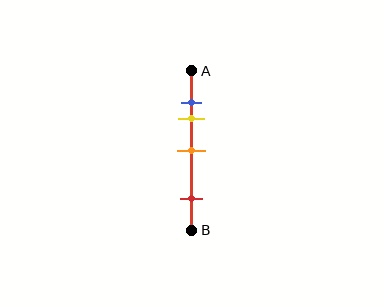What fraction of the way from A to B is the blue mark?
The blue mark is approximately 20% (0.2) of the way from A to B.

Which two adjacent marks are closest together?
The blue and yellow marks are the closest adjacent pair.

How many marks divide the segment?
There are 4 marks dividing the segment.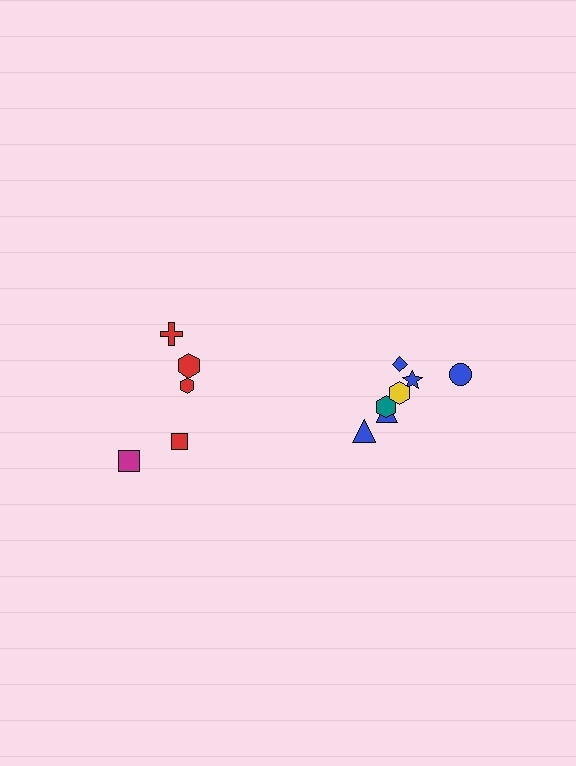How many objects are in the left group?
There are 5 objects.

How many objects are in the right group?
There are 7 objects.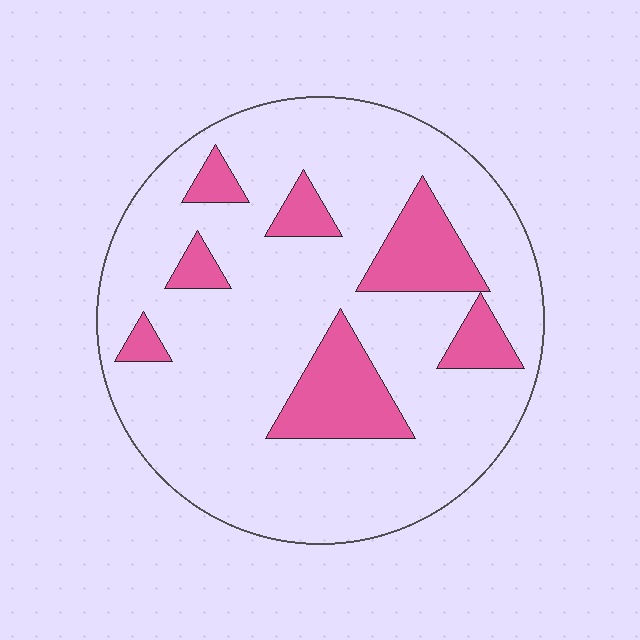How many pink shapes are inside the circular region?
7.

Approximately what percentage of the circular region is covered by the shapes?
Approximately 20%.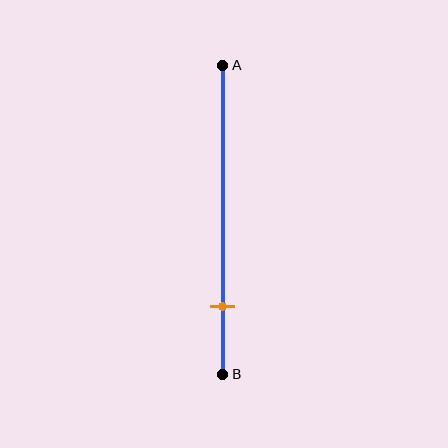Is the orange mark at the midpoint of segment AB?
No, the mark is at about 80% from A, not at the 50% midpoint.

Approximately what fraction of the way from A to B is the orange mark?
The orange mark is approximately 80% of the way from A to B.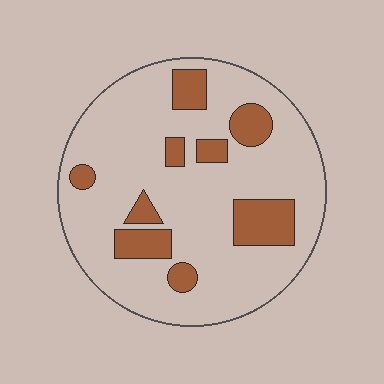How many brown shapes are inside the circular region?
9.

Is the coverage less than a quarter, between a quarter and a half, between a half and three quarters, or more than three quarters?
Less than a quarter.